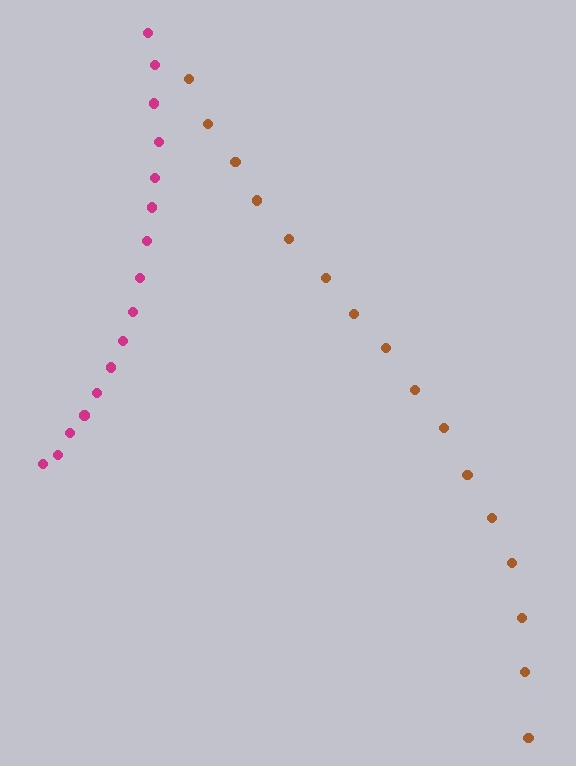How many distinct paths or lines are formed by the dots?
There are 2 distinct paths.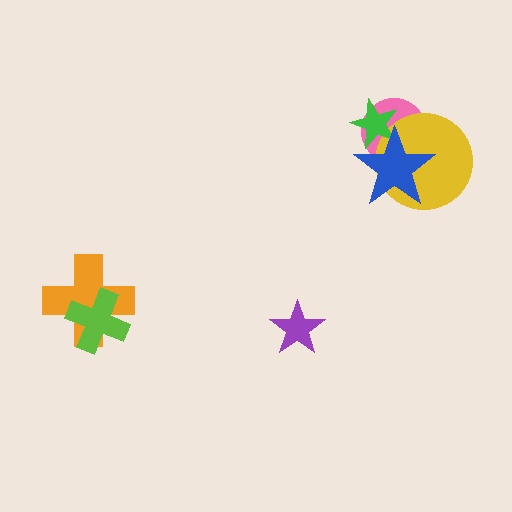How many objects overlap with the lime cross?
1 object overlaps with the lime cross.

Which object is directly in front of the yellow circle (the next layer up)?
The green star is directly in front of the yellow circle.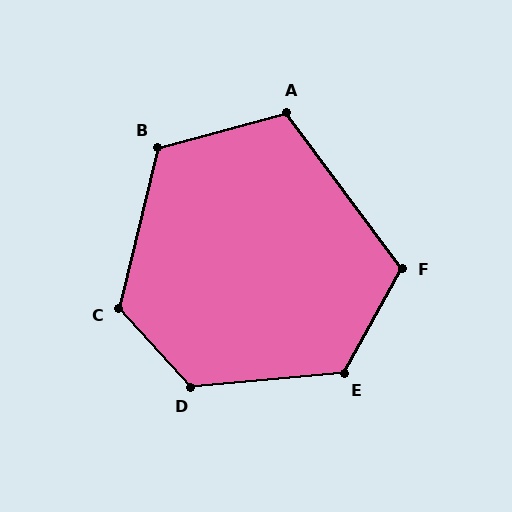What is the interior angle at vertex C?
Approximately 124 degrees (obtuse).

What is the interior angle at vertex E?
Approximately 124 degrees (obtuse).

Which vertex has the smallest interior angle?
A, at approximately 111 degrees.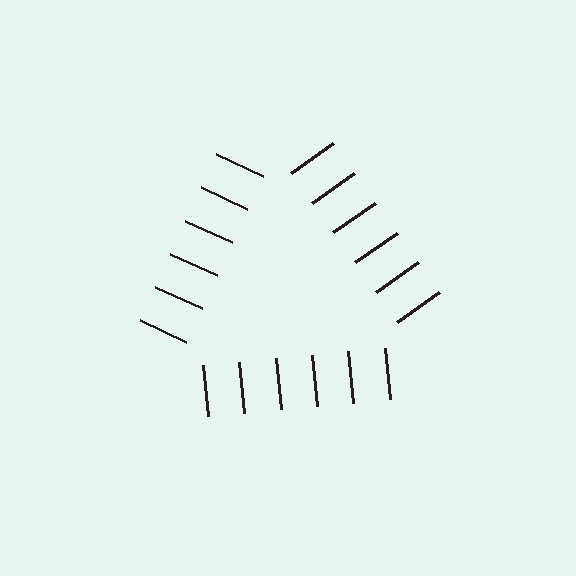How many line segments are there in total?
18 — 6 along each of the 3 edges.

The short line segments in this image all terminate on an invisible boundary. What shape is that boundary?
An illusory triangle — the line segments terminate on its edges but no continuous stroke is drawn.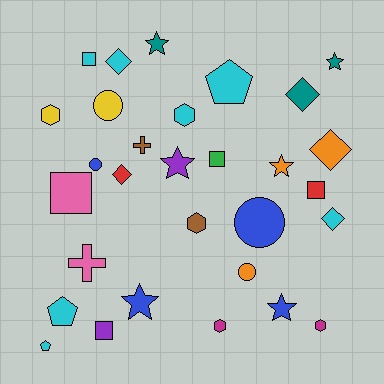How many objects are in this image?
There are 30 objects.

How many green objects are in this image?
There is 1 green object.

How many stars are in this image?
There are 6 stars.